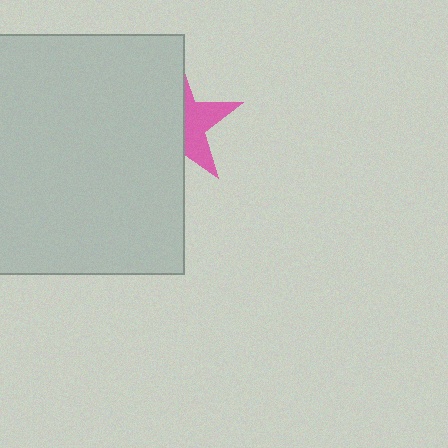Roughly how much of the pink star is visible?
A small part of it is visible (roughly 39%).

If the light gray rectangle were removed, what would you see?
You would see the complete pink star.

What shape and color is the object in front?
The object in front is a light gray rectangle.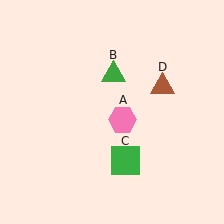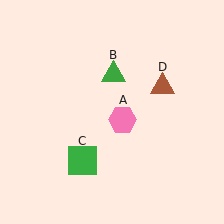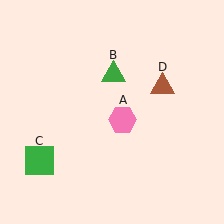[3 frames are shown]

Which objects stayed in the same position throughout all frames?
Pink hexagon (object A) and green triangle (object B) and brown triangle (object D) remained stationary.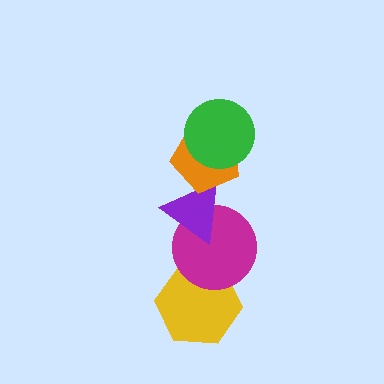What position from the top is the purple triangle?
The purple triangle is 3rd from the top.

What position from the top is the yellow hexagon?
The yellow hexagon is 5th from the top.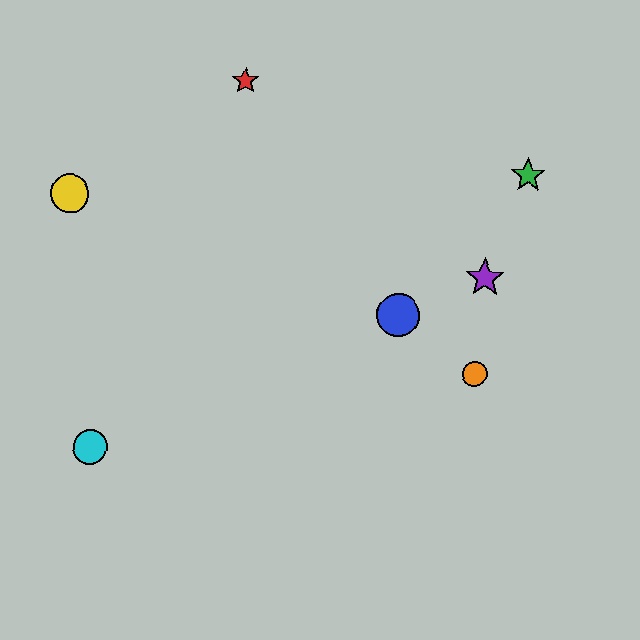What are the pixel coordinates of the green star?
The green star is at (528, 175).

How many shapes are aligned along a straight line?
3 shapes (the blue circle, the purple star, the cyan circle) are aligned along a straight line.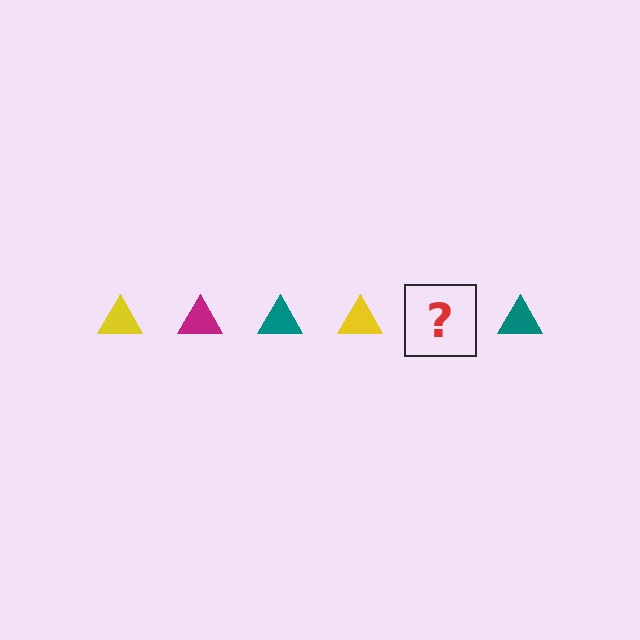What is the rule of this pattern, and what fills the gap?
The rule is that the pattern cycles through yellow, magenta, teal triangles. The gap should be filled with a magenta triangle.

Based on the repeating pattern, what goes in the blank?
The blank should be a magenta triangle.